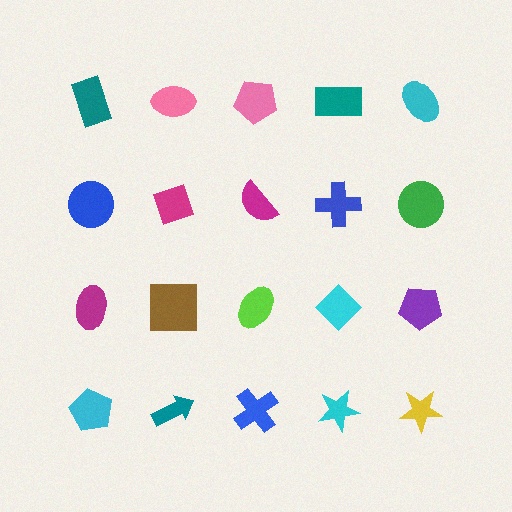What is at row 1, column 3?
A pink pentagon.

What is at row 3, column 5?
A purple pentagon.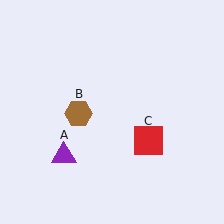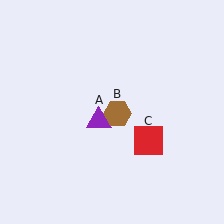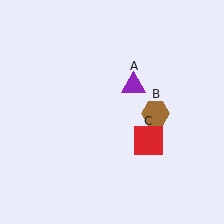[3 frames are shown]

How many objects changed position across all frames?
2 objects changed position: purple triangle (object A), brown hexagon (object B).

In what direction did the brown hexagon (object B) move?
The brown hexagon (object B) moved right.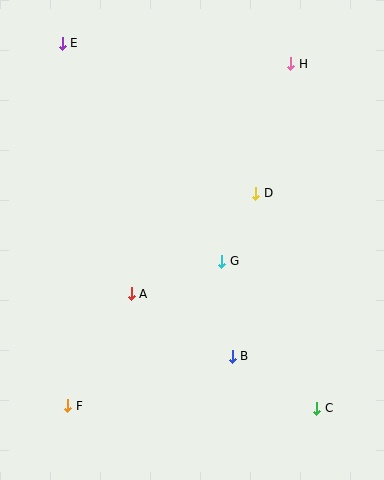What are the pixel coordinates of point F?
Point F is at (68, 406).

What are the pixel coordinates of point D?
Point D is at (256, 193).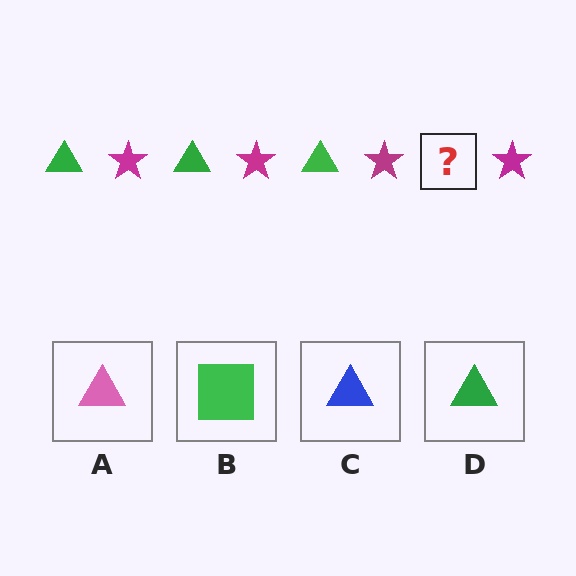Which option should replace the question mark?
Option D.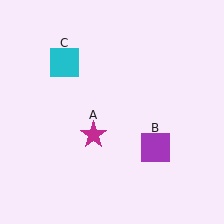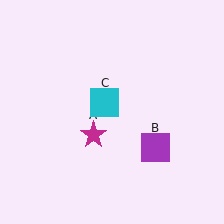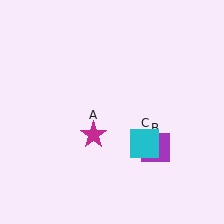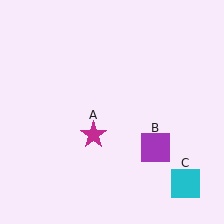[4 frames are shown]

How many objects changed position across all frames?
1 object changed position: cyan square (object C).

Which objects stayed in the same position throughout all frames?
Magenta star (object A) and purple square (object B) remained stationary.